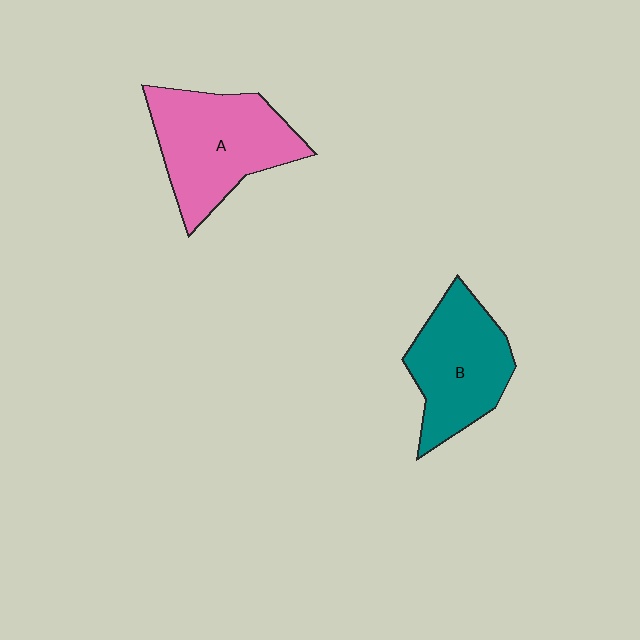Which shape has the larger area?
Shape A (pink).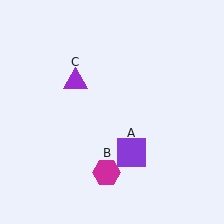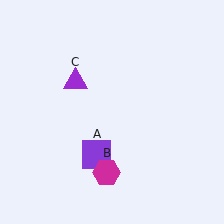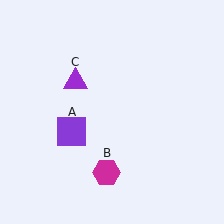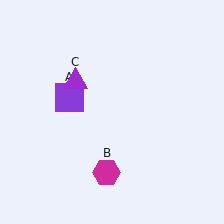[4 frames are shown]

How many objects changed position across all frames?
1 object changed position: purple square (object A).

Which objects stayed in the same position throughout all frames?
Magenta hexagon (object B) and purple triangle (object C) remained stationary.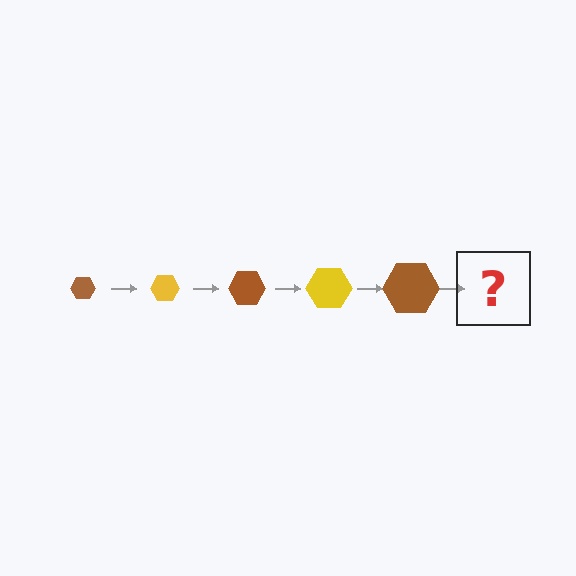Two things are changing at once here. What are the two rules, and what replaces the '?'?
The two rules are that the hexagon grows larger each step and the color cycles through brown and yellow. The '?' should be a yellow hexagon, larger than the previous one.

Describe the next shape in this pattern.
It should be a yellow hexagon, larger than the previous one.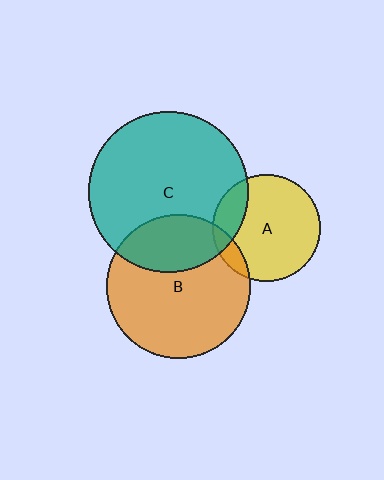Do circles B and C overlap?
Yes.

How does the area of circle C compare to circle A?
Approximately 2.2 times.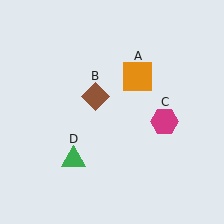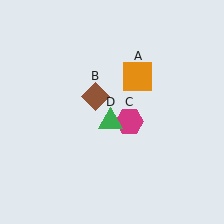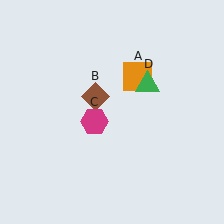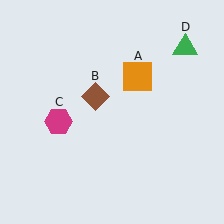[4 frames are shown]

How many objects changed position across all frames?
2 objects changed position: magenta hexagon (object C), green triangle (object D).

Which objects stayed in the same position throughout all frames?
Orange square (object A) and brown diamond (object B) remained stationary.